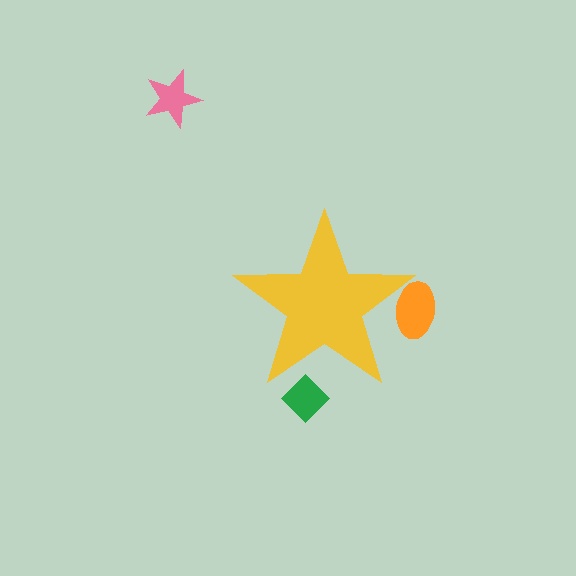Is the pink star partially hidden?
No, the pink star is fully visible.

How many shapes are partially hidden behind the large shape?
2 shapes are partially hidden.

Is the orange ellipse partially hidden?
Yes, the orange ellipse is partially hidden behind the yellow star.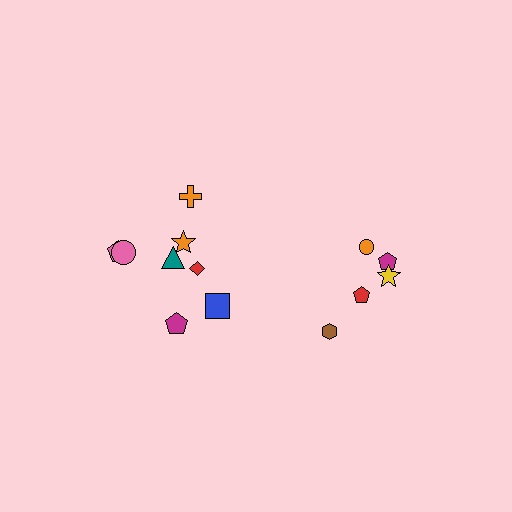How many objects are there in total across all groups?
There are 13 objects.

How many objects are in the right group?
There are 5 objects.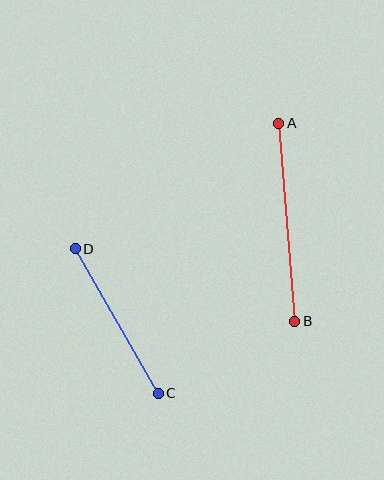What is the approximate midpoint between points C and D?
The midpoint is at approximately (117, 321) pixels.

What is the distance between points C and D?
The distance is approximately 167 pixels.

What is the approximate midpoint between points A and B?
The midpoint is at approximately (287, 222) pixels.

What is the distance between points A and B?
The distance is approximately 199 pixels.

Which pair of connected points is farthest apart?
Points A and B are farthest apart.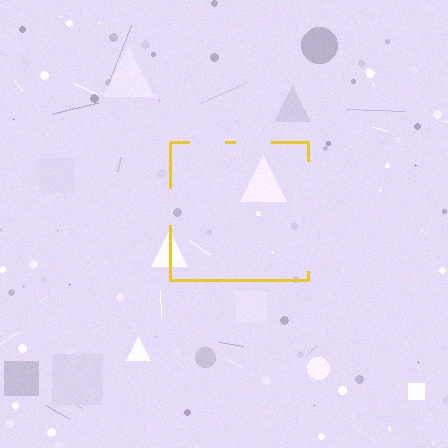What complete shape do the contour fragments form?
The contour fragments form a square.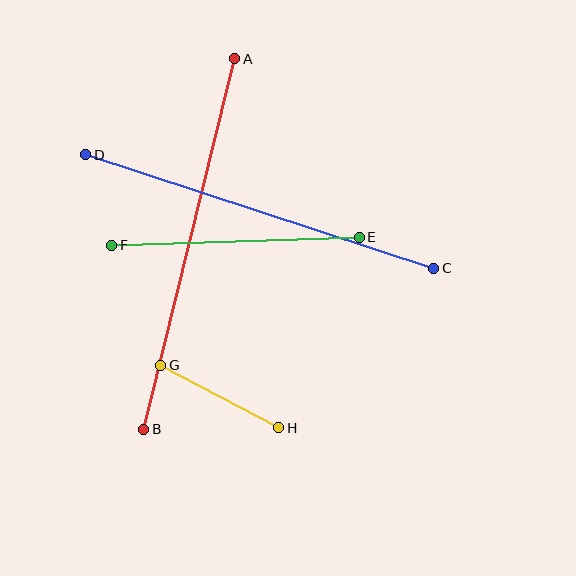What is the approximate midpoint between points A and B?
The midpoint is at approximately (189, 244) pixels.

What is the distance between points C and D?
The distance is approximately 366 pixels.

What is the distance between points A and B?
The distance is approximately 381 pixels.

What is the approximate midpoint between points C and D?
The midpoint is at approximately (260, 211) pixels.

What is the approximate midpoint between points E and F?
The midpoint is at approximately (236, 241) pixels.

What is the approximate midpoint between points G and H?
The midpoint is at approximately (220, 397) pixels.